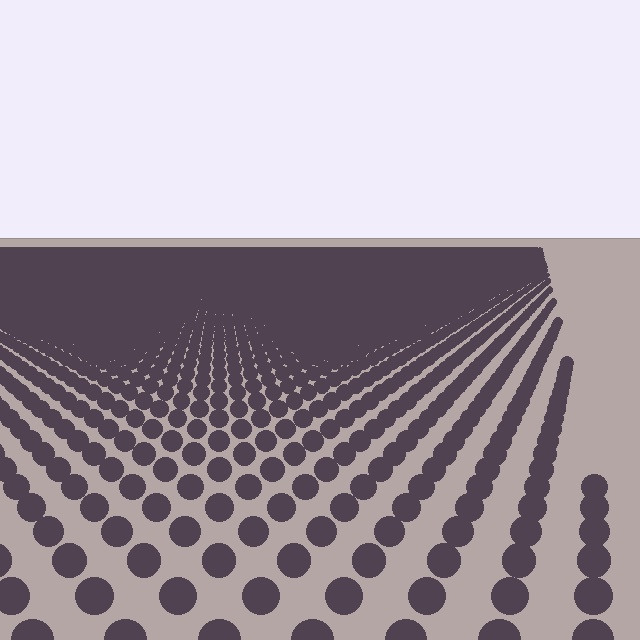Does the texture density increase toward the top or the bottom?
Density increases toward the top.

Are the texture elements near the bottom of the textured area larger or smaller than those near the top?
Larger. Near the bottom, elements are closer to the viewer and appear at a bigger on-screen size.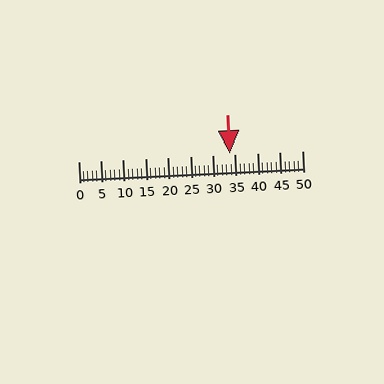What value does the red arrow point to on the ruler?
The red arrow points to approximately 34.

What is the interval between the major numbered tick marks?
The major tick marks are spaced 5 units apart.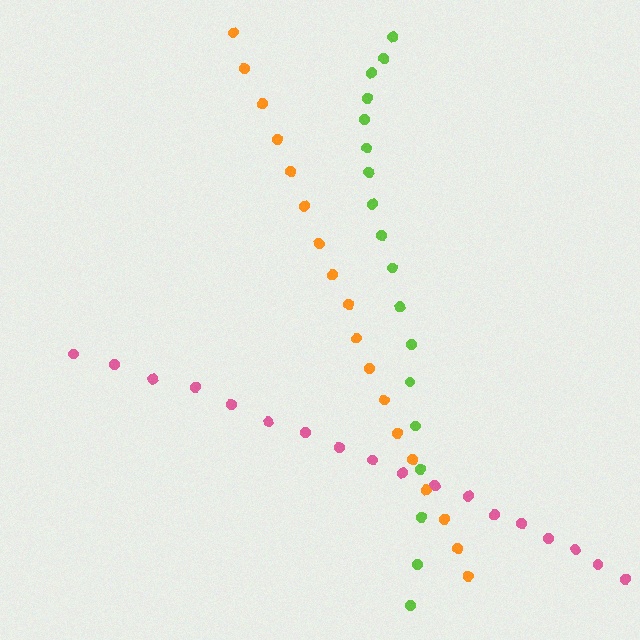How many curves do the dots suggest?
There are 3 distinct paths.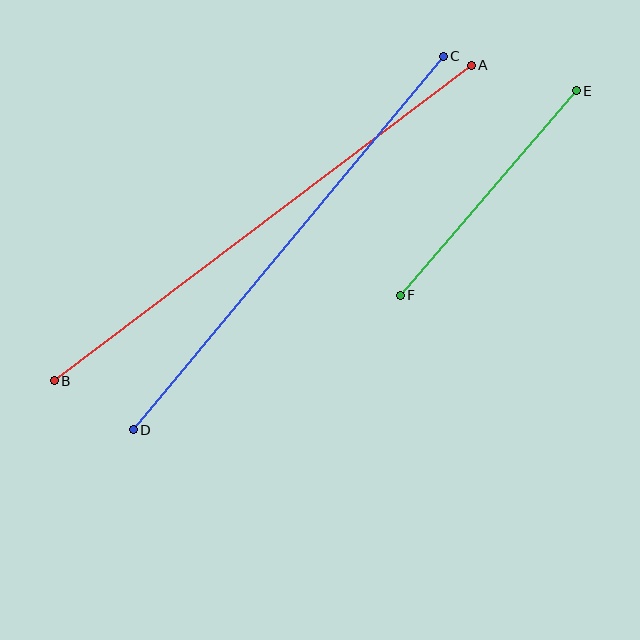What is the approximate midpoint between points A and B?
The midpoint is at approximately (263, 223) pixels.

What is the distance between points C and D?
The distance is approximately 486 pixels.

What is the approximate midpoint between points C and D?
The midpoint is at approximately (288, 243) pixels.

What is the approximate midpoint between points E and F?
The midpoint is at approximately (488, 193) pixels.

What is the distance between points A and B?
The distance is approximately 523 pixels.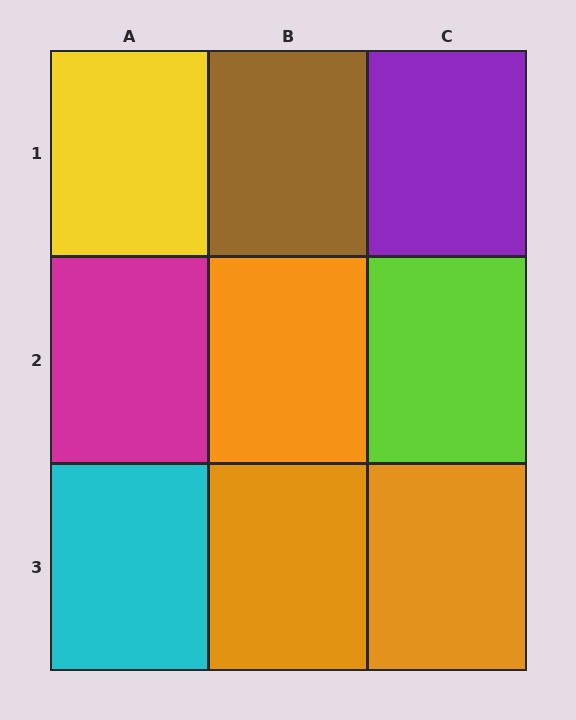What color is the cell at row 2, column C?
Lime.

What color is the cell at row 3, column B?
Orange.